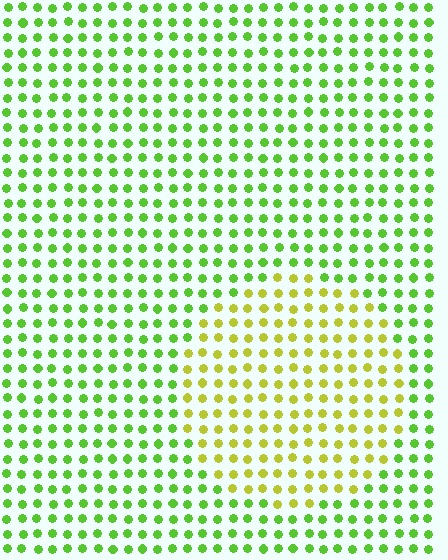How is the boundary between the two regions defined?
The boundary is defined purely by a slight shift in hue (about 38 degrees). Spacing, size, and orientation are identical on both sides.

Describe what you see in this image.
The image is filled with small lime elements in a uniform arrangement. A circle-shaped region is visible where the elements are tinted to a slightly different hue, forming a subtle color boundary.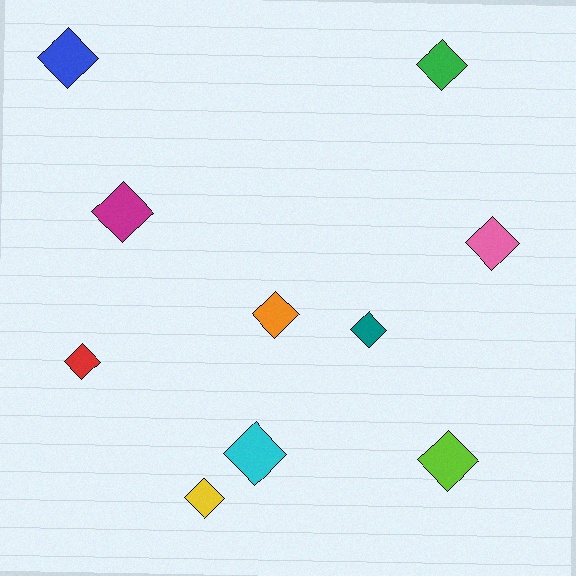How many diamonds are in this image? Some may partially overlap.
There are 10 diamonds.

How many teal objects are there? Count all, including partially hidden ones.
There is 1 teal object.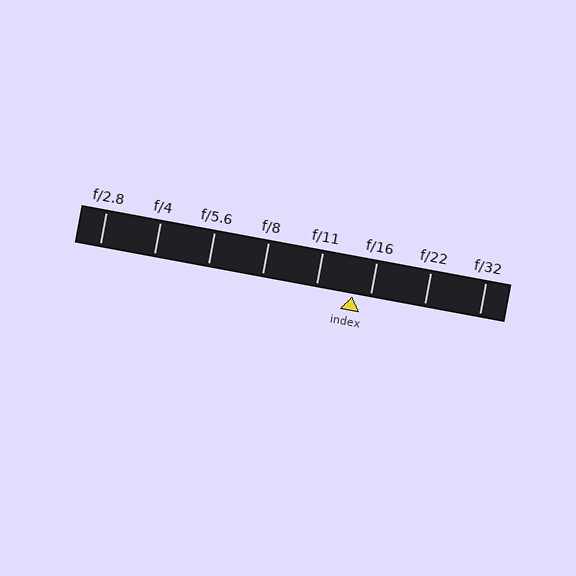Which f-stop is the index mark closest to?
The index mark is closest to f/16.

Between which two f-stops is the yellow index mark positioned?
The index mark is between f/11 and f/16.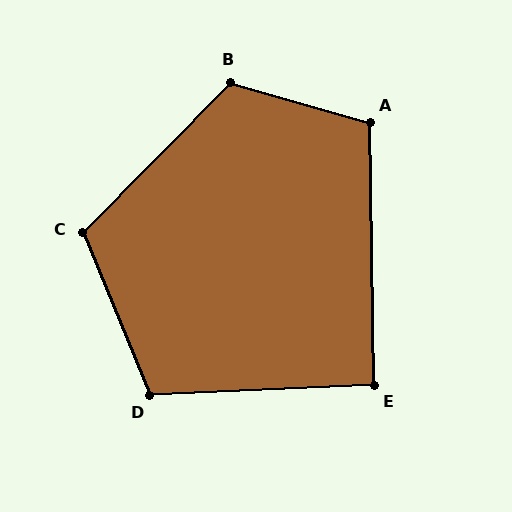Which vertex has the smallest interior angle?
E, at approximately 92 degrees.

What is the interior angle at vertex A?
Approximately 107 degrees (obtuse).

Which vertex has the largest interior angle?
B, at approximately 119 degrees.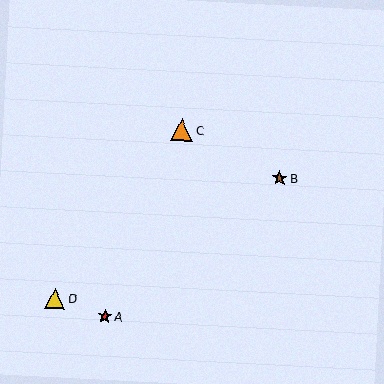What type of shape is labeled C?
Shape C is an orange triangle.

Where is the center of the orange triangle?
The center of the orange triangle is at (182, 130).